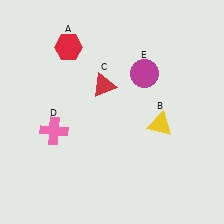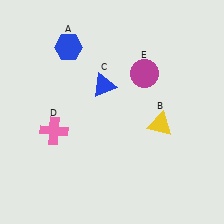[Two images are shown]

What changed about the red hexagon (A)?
In Image 1, A is red. In Image 2, it changed to blue.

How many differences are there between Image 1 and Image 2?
There are 2 differences between the two images.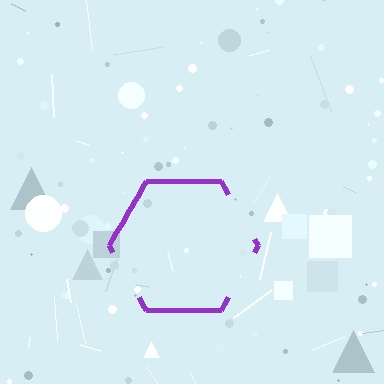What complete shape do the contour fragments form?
The contour fragments form a hexagon.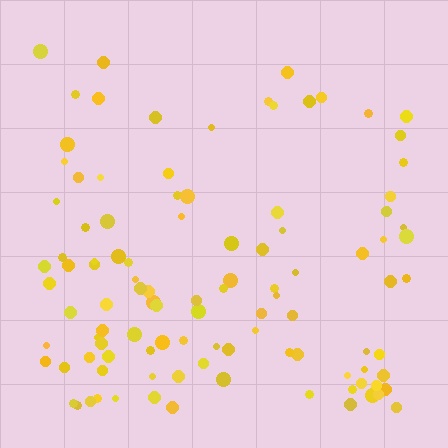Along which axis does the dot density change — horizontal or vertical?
Vertical.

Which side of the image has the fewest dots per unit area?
The top.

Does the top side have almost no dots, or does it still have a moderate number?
Still a moderate number, just noticeably fewer than the bottom.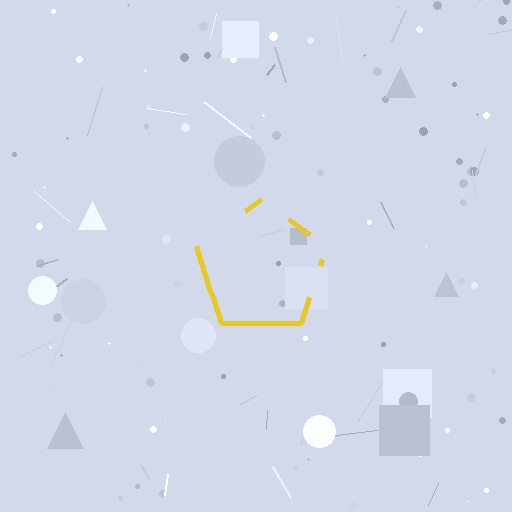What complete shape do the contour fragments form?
The contour fragments form a pentagon.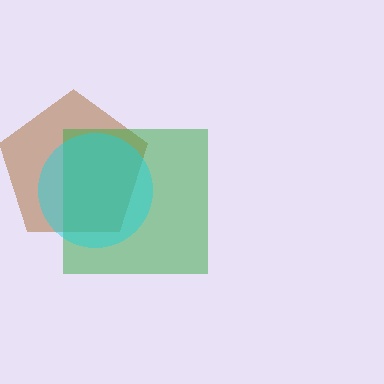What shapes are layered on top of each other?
The layered shapes are: a brown pentagon, a green square, a cyan circle.